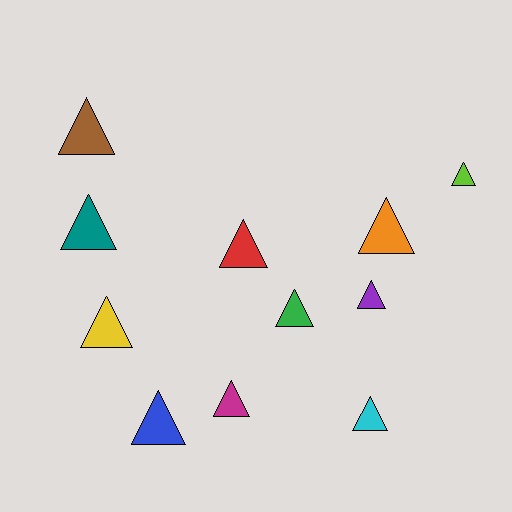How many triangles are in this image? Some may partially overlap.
There are 11 triangles.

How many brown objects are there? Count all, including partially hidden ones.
There is 1 brown object.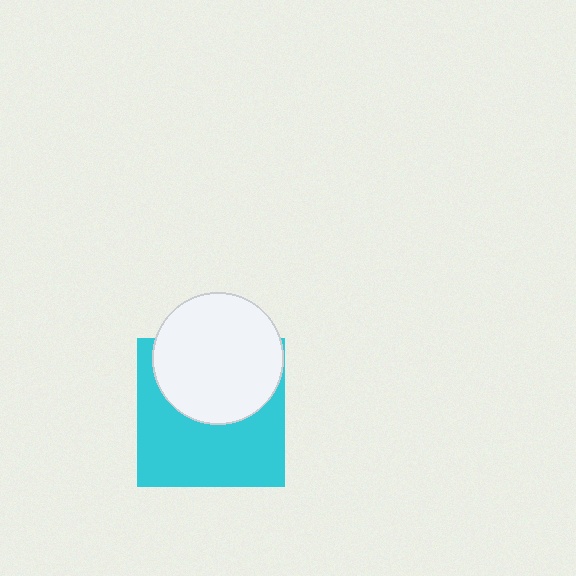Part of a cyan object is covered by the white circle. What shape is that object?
It is a square.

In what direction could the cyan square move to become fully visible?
The cyan square could move down. That would shift it out from behind the white circle entirely.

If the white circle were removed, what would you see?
You would see the complete cyan square.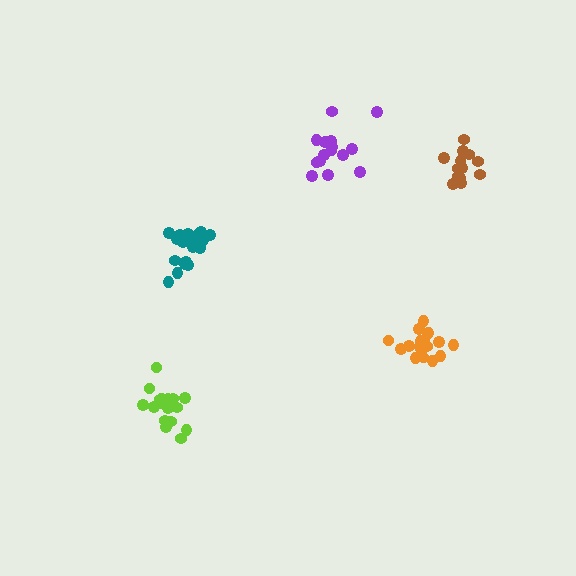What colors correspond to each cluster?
The clusters are colored: purple, orange, brown, lime, teal.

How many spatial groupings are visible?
There are 5 spatial groupings.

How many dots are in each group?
Group 1: 15 dots, Group 2: 17 dots, Group 3: 13 dots, Group 4: 17 dots, Group 5: 18 dots (80 total).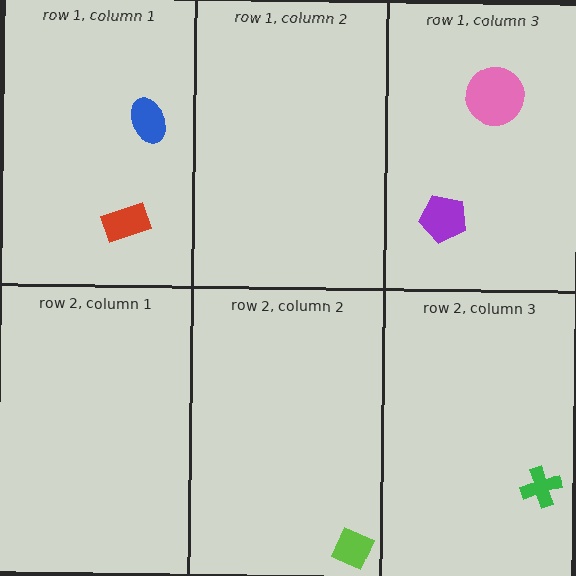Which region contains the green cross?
The row 2, column 3 region.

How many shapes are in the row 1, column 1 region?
2.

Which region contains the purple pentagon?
The row 1, column 3 region.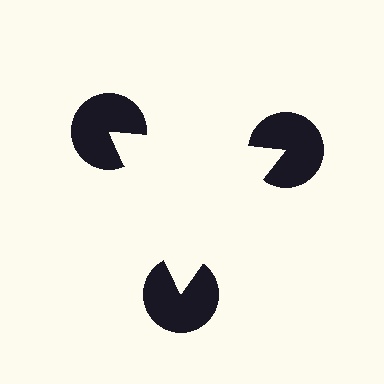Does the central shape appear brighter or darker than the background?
It typically appears slightly brighter than the background, even though no actual brightness change is drawn.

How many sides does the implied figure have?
3 sides.